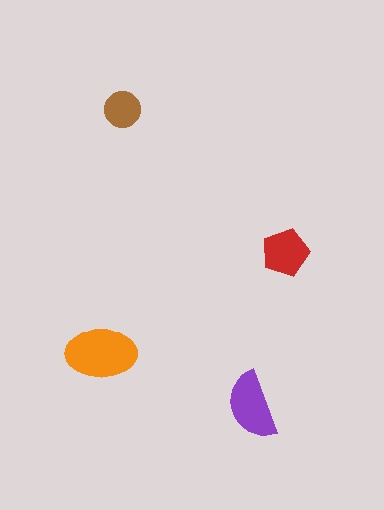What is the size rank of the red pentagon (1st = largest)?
3rd.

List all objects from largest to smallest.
The orange ellipse, the purple semicircle, the red pentagon, the brown circle.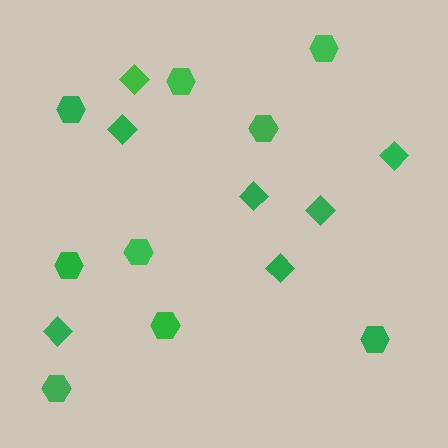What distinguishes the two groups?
There are 2 groups: one group of hexagons (9) and one group of diamonds (7).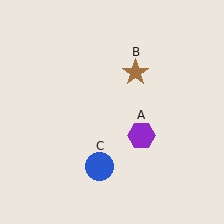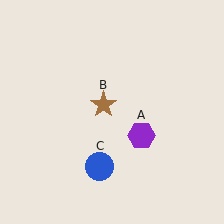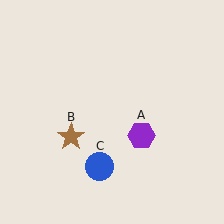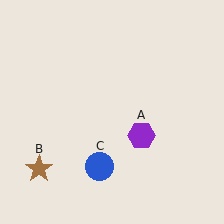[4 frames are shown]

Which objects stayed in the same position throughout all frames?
Purple hexagon (object A) and blue circle (object C) remained stationary.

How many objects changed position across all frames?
1 object changed position: brown star (object B).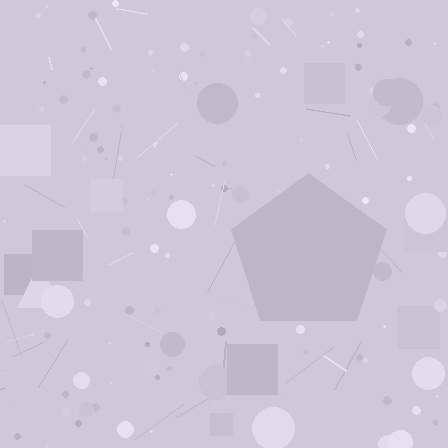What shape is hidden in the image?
A pentagon is hidden in the image.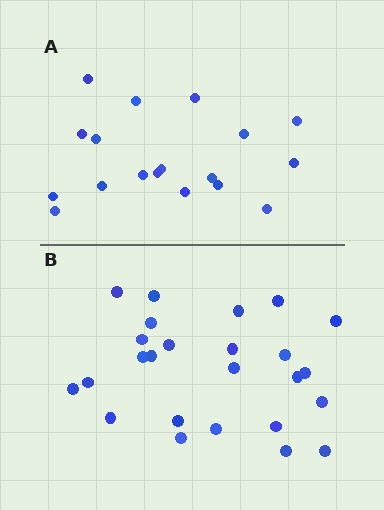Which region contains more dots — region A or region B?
Region B (the bottom region) has more dots.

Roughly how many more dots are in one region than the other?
Region B has roughly 8 or so more dots than region A.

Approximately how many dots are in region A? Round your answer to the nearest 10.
About 20 dots. (The exact count is 18, which rounds to 20.)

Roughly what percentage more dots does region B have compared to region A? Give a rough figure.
About 40% more.